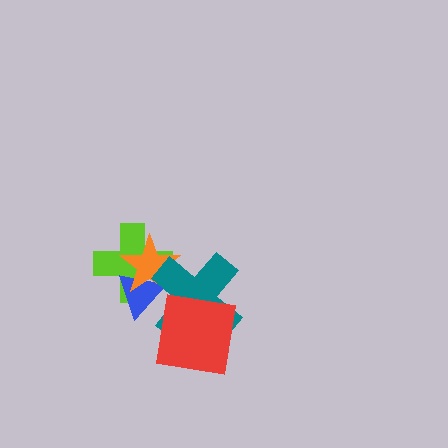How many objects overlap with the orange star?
3 objects overlap with the orange star.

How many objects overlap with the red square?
1 object overlaps with the red square.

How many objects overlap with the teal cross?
4 objects overlap with the teal cross.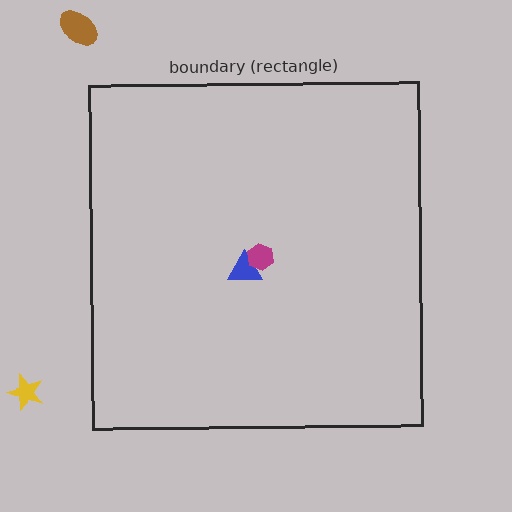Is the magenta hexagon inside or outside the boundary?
Inside.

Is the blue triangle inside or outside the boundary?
Inside.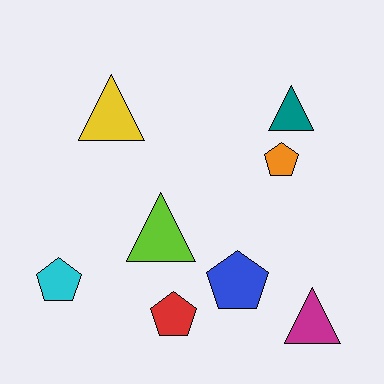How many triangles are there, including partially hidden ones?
There are 4 triangles.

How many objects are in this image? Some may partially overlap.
There are 8 objects.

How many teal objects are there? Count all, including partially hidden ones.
There is 1 teal object.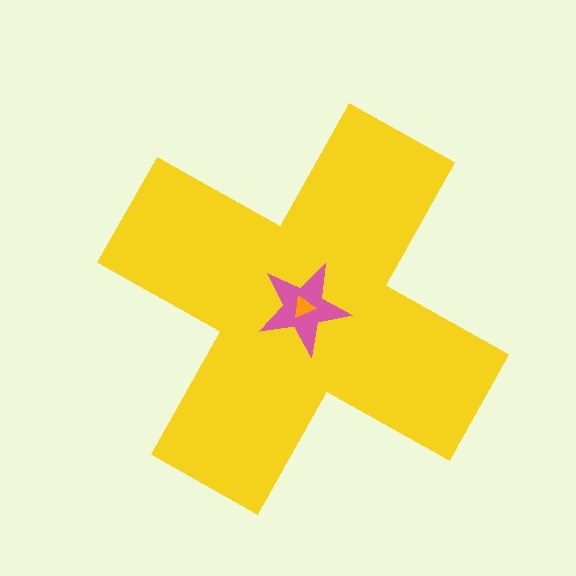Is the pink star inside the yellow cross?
Yes.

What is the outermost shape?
The yellow cross.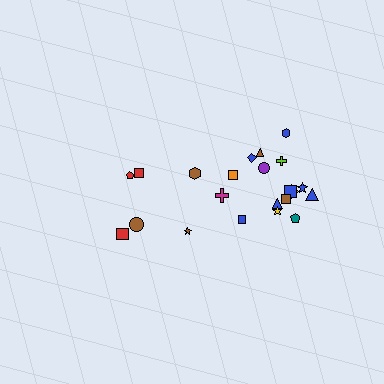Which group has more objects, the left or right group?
The right group.